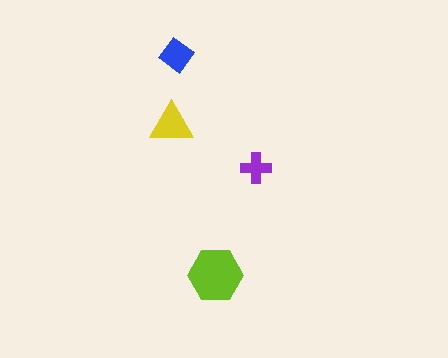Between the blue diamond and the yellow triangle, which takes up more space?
The yellow triangle.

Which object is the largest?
The lime hexagon.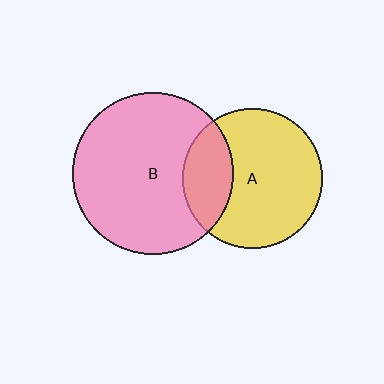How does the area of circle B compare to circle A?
Approximately 1.3 times.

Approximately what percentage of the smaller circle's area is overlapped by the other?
Approximately 25%.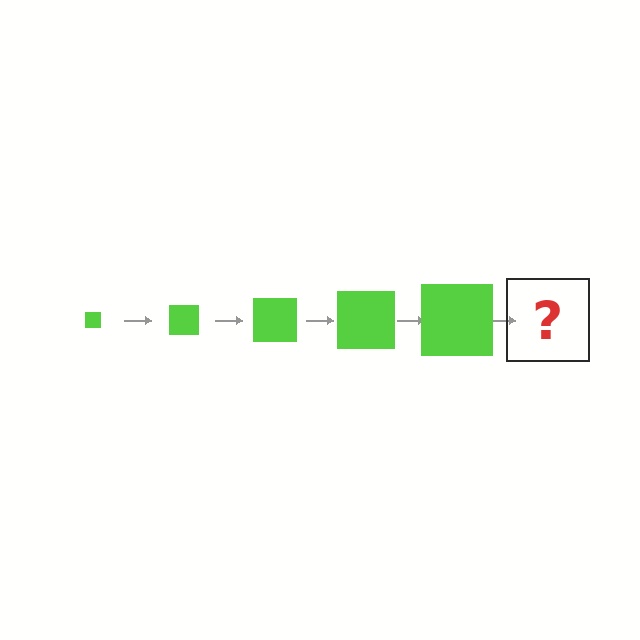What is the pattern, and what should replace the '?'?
The pattern is that the square gets progressively larger each step. The '?' should be a lime square, larger than the previous one.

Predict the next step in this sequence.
The next step is a lime square, larger than the previous one.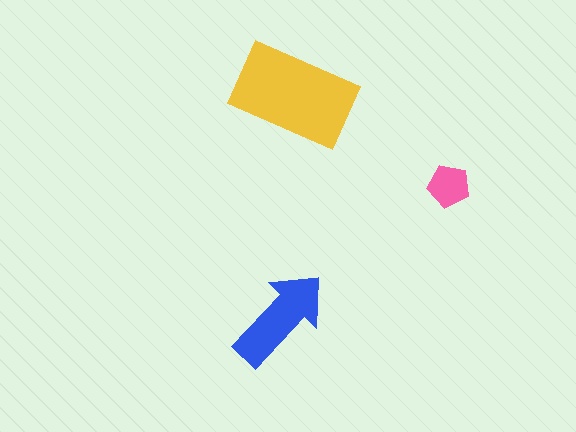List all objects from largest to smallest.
The yellow rectangle, the blue arrow, the pink pentagon.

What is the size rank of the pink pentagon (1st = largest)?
3rd.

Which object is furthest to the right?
The pink pentagon is rightmost.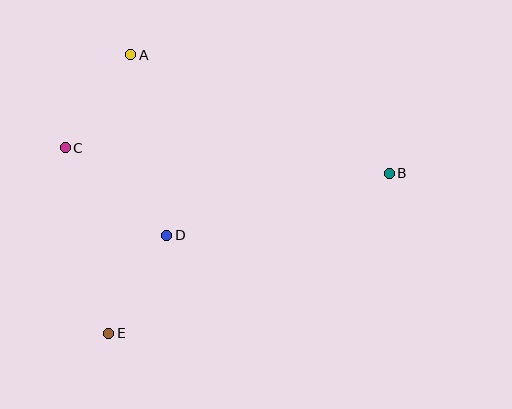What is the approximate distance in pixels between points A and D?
The distance between A and D is approximately 184 pixels.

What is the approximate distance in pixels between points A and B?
The distance between A and B is approximately 284 pixels.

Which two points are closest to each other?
Points D and E are closest to each other.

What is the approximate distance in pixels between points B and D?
The distance between B and D is approximately 231 pixels.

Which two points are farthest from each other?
Points B and C are farthest from each other.